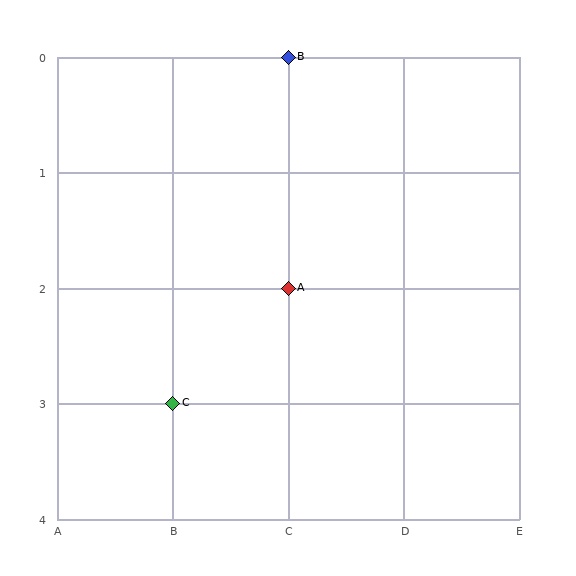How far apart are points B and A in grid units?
Points B and A are 2 rows apart.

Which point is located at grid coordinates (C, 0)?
Point B is at (C, 0).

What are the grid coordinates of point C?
Point C is at grid coordinates (B, 3).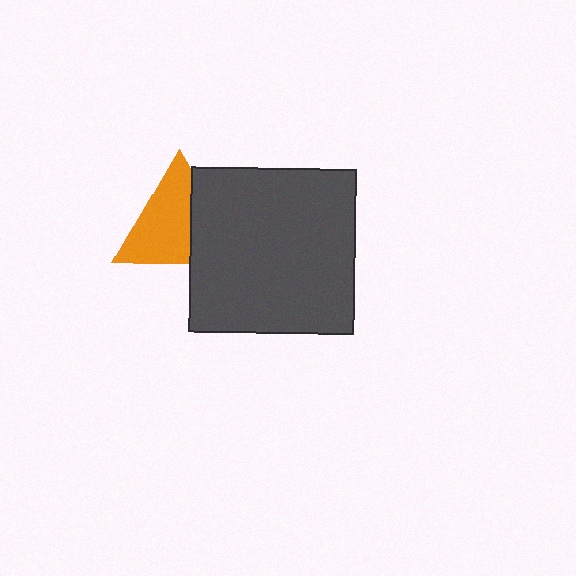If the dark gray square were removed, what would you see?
You would see the complete orange triangle.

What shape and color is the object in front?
The object in front is a dark gray square.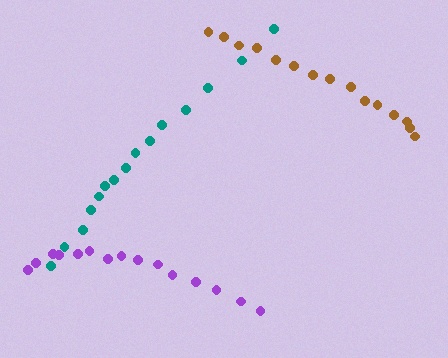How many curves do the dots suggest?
There are 3 distinct paths.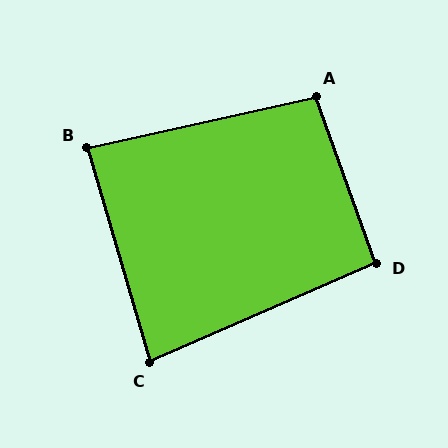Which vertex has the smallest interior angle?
C, at approximately 83 degrees.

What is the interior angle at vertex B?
Approximately 86 degrees (approximately right).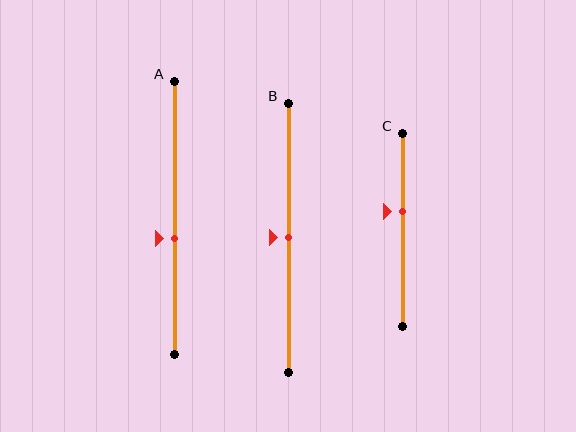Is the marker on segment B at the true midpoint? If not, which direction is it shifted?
Yes, the marker on segment B is at the true midpoint.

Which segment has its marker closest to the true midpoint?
Segment B has its marker closest to the true midpoint.